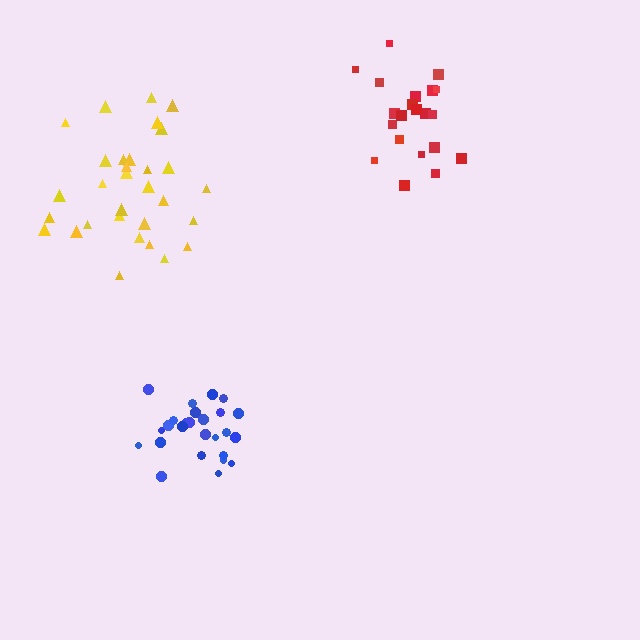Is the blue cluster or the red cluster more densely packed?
Blue.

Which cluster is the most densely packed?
Blue.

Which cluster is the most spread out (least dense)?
Yellow.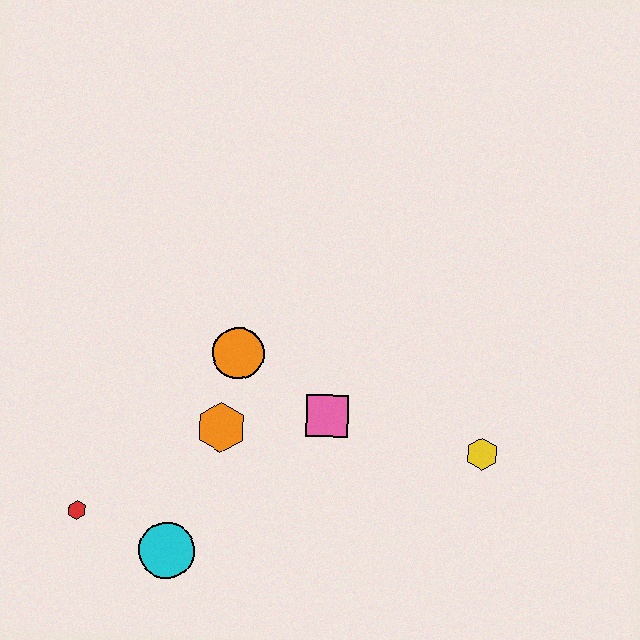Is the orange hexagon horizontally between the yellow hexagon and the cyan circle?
Yes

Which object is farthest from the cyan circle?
The yellow hexagon is farthest from the cyan circle.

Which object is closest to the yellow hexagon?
The pink square is closest to the yellow hexagon.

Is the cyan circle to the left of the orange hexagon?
Yes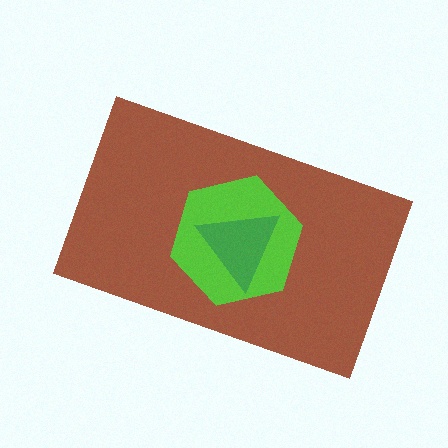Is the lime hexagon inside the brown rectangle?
Yes.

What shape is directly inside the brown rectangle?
The lime hexagon.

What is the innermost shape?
The green triangle.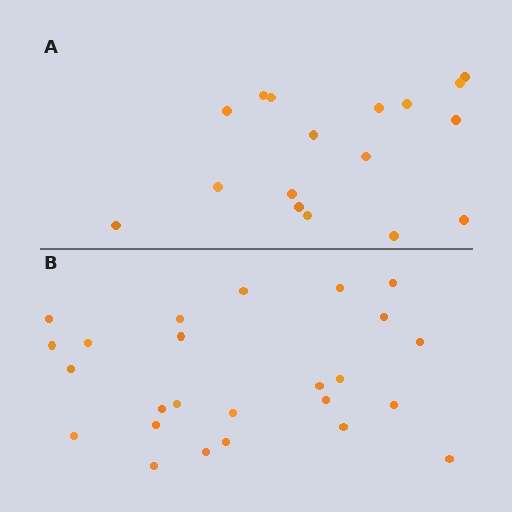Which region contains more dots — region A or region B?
Region B (the bottom region) has more dots.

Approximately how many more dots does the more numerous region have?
Region B has roughly 8 or so more dots than region A.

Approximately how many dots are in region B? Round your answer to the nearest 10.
About 20 dots. (The exact count is 25, which rounds to 20.)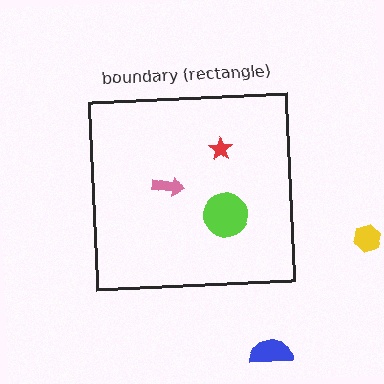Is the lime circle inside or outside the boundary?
Inside.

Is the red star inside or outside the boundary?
Inside.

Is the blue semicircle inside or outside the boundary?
Outside.